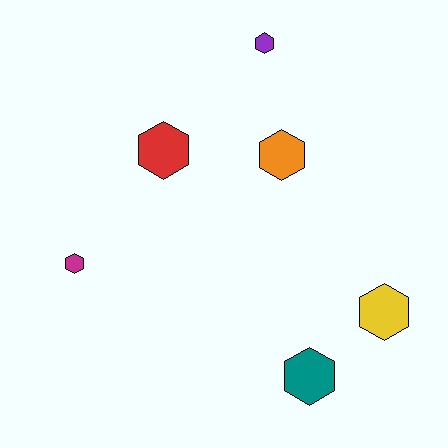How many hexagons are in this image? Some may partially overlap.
There are 6 hexagons.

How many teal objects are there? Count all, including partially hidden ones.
There is 1 teal object.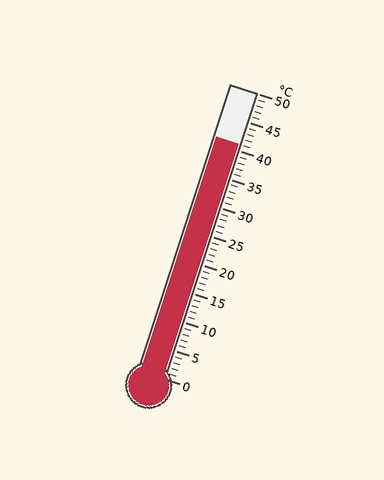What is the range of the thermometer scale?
The thermometer scale ranges from 0°C to 50°C.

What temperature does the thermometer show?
The thermometer shows approximately 41°C.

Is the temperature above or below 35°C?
The temperature is above 35°C.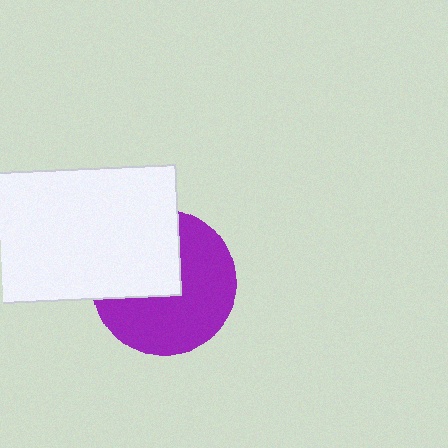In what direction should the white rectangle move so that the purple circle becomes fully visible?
The white rectangle should move toward the upper-left. That is the shortest direction to clear the overlap and leave the purple circle fully visible.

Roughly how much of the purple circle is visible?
About half of it is visible (roughly 60%).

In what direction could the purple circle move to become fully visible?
The purple circle could move toward the lower-right. That would shift it out from behind the white rectangle entirely.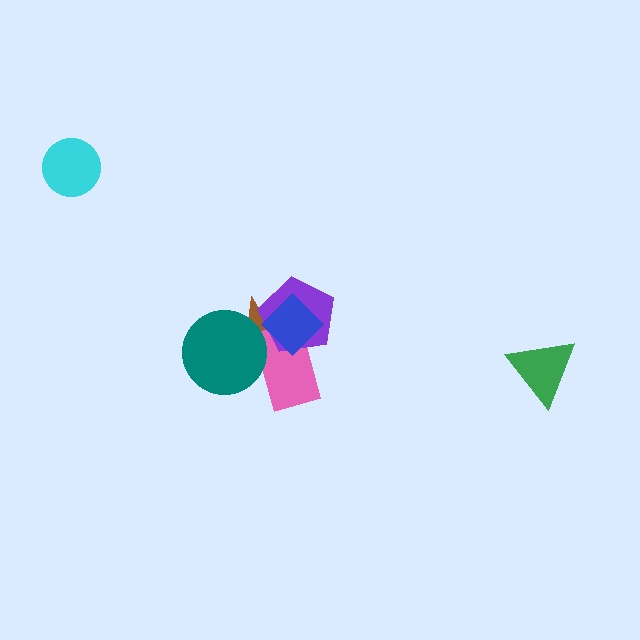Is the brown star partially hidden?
Yes, it is partially covered by another shape.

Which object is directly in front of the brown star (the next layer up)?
The pink rectangle is directly in front of the brown star.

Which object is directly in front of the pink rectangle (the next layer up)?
The purple pentagon is directly in front of the pink rectangle.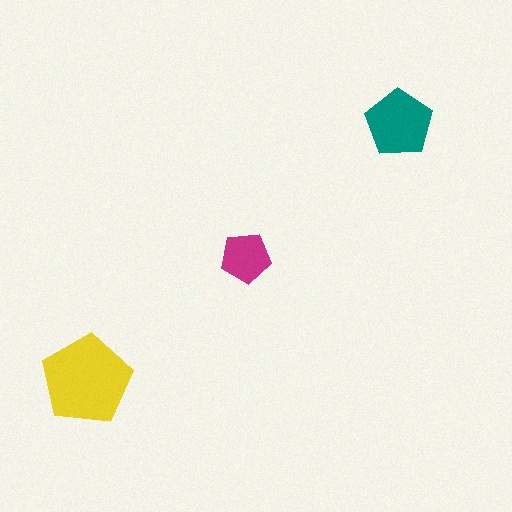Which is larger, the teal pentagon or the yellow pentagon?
The yellow one.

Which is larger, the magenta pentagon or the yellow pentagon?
The yellow one.